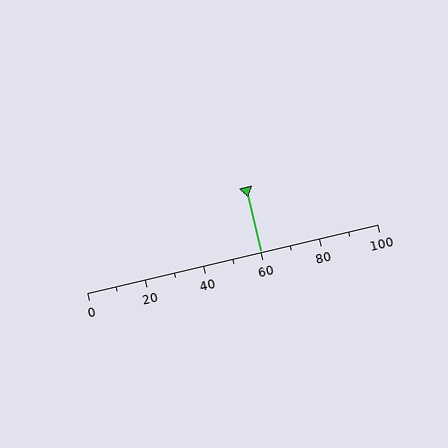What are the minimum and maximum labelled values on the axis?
The axis runs from 0 to 100.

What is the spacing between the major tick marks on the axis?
The major ticks are spaced 20 apart.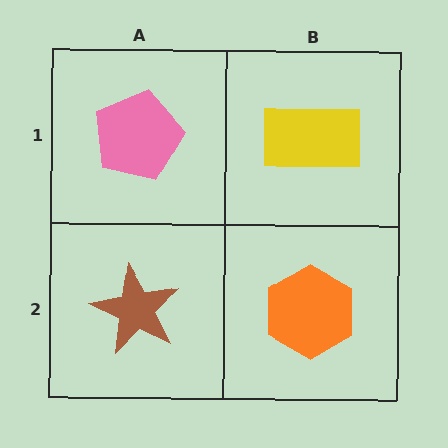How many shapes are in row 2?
2 shapes.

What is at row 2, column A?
A brown star.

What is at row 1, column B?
A yellow rectangle.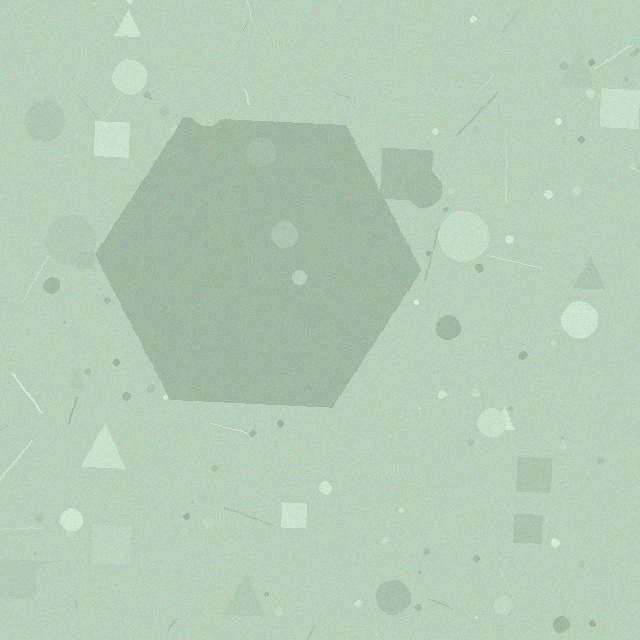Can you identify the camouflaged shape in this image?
The camouflaged shape is a hexagon.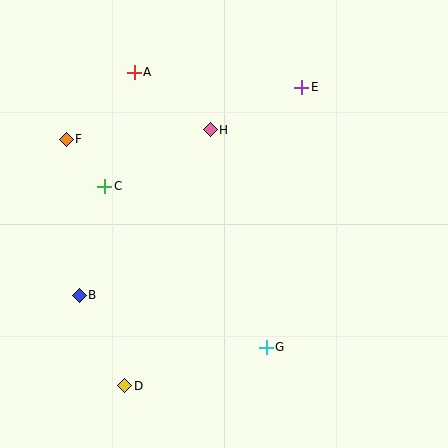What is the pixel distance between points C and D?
The distance between C and D is 200 pixels.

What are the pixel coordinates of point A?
Point A is at (134, 72).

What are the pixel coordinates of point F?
Point F is at (66, 139).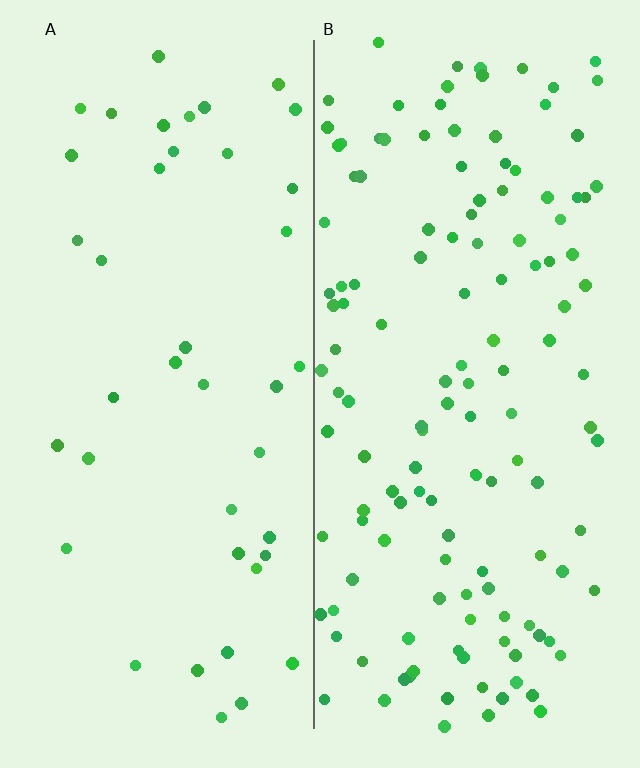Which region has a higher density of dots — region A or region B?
B (the right).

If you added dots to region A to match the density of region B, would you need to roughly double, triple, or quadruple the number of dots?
Approximately triple.